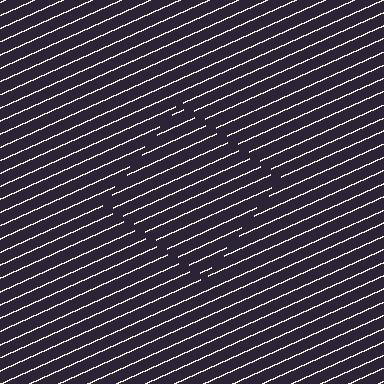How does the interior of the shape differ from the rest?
The interior of the shape contains the same grating, shifted by half a period — the contour is defined by the phase discontinuity where line-ends from the inner and outer gratings abut.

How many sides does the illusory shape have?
4 sides — the line-ends trace a square.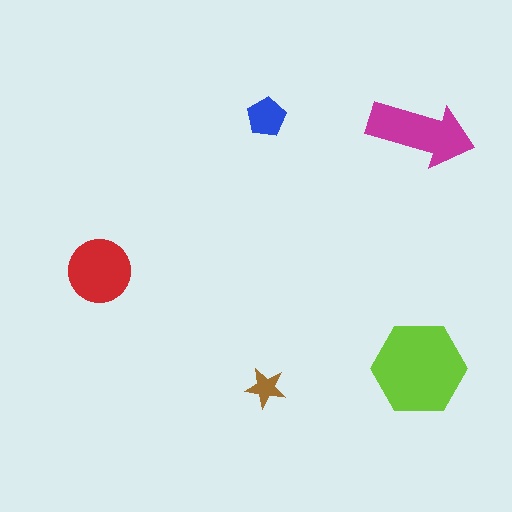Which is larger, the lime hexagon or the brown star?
The lime hexagon.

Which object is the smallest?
The brown star.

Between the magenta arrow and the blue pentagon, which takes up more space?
The magenta arrow.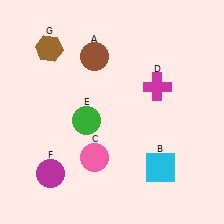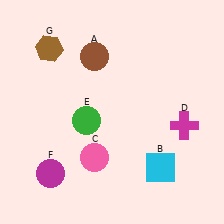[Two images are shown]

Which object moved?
The magenta cross (D) moved down.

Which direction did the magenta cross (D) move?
The magenta cross (D) moved down.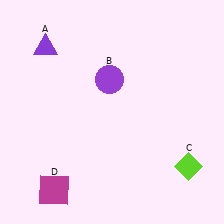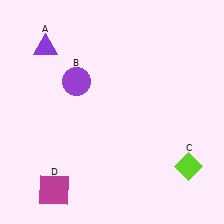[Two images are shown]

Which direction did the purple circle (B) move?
The purple circle (B) moved left.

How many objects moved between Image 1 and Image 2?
1 object moved between the two images.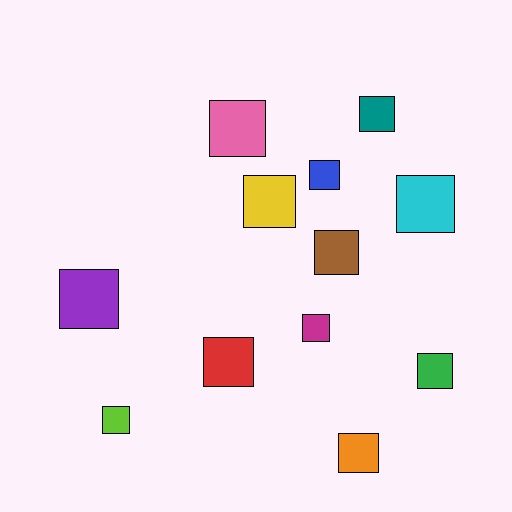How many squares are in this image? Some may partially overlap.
There are 12 squares.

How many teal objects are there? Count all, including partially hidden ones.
There is 1 teal object.